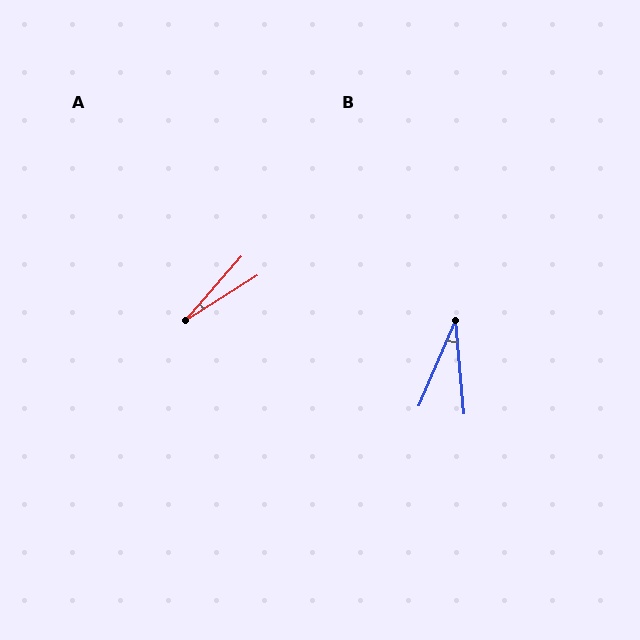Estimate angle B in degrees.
Approximately 28 degrees.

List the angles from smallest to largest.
A (16°), B (28°).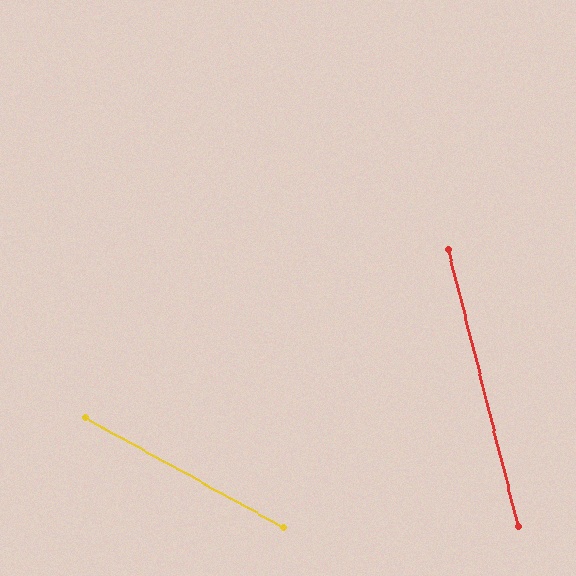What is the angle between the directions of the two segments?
Approximately 47 degrees.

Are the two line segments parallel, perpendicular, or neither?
Neither parallel nor perpendicular — they differ by about 47°.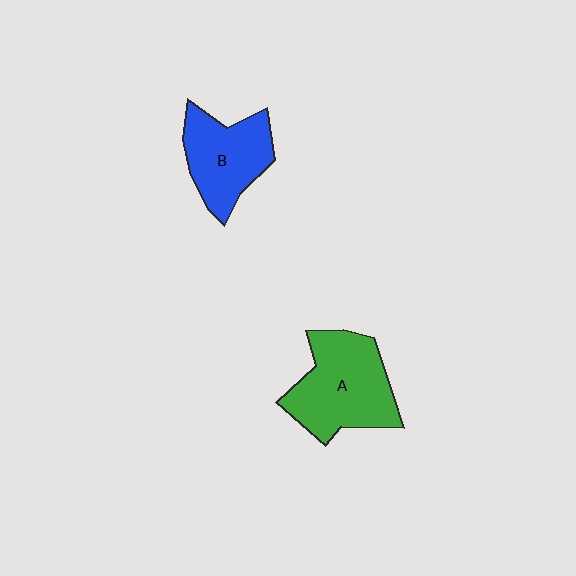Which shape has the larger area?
Shape A (green).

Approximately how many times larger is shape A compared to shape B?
Approximately 1.3 times.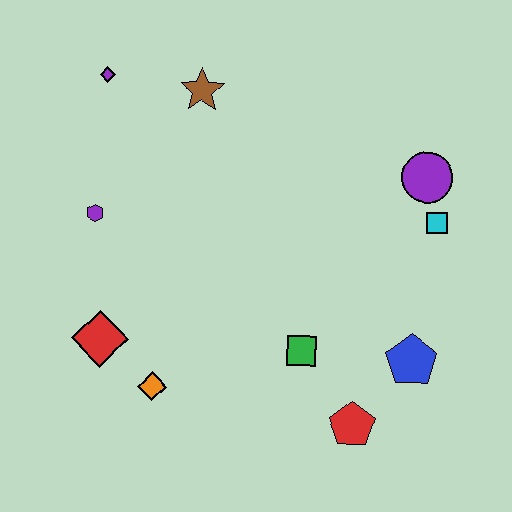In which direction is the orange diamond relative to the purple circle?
The orange diamond is to the left of the purple circle.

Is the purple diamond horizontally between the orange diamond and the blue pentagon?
No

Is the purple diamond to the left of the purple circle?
Yes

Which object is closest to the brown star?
The purple diamond is closest to the brown star.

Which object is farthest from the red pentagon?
The purple diamond is farthest from the red pentagon.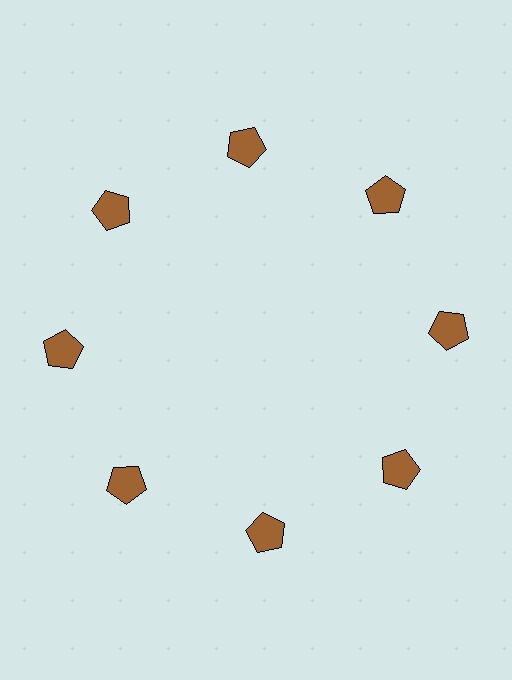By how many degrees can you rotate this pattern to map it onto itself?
The pattern maps onto itself every 45 degrees of rotation.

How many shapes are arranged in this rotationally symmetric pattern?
There are 8 shapes, arranged in 8 groups of 1.